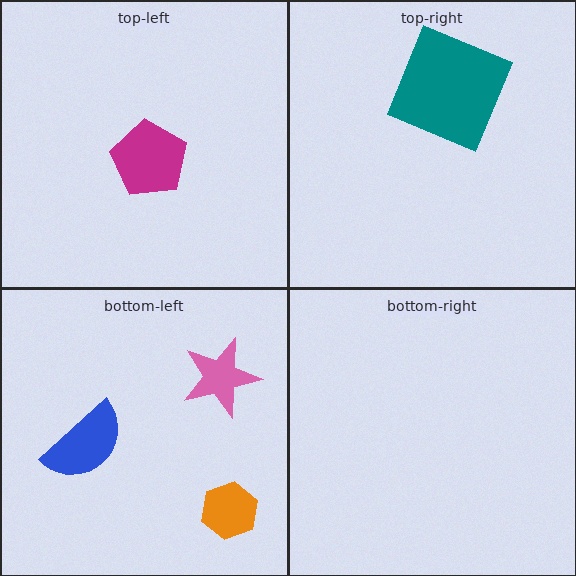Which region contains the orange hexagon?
The bottom-left region.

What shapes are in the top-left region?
The magenta pentagon.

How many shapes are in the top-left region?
1.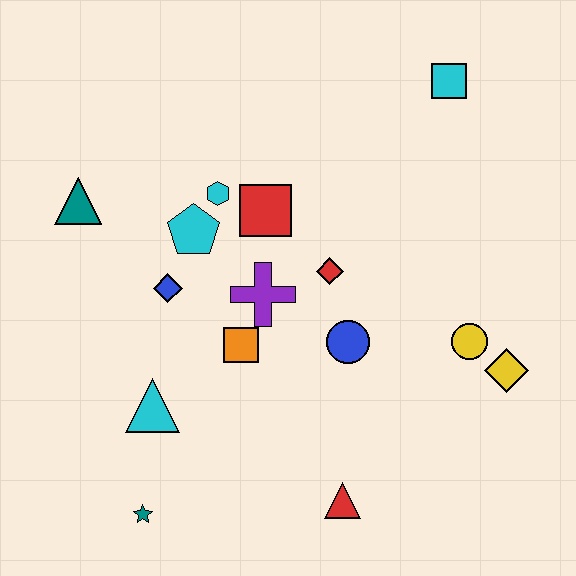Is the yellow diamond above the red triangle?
Yes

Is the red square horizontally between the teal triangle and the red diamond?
Yes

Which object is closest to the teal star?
The cyan triangle is closest to the teal star.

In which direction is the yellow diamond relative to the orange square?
The yellow diamond is to the right of the orange square.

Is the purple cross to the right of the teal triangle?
Yes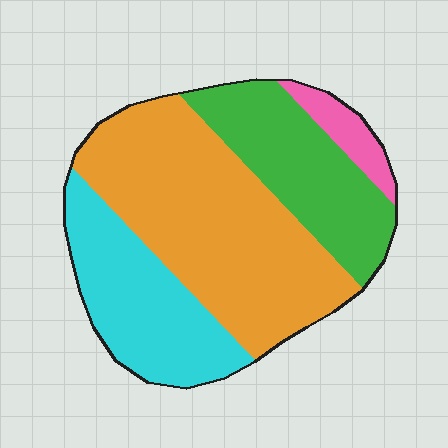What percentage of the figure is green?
Green takes up about one quarter (1/4) of the figure.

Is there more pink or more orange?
Orange.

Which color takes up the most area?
Orange, at roughly 45%.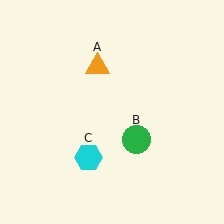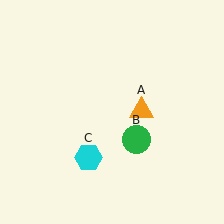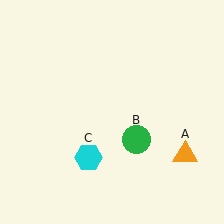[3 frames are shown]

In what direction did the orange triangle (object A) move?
The orange triangle (object A) moved down and to the right.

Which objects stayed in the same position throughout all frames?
Green circle (object B) and cyan hexagon (object C) remained stationary.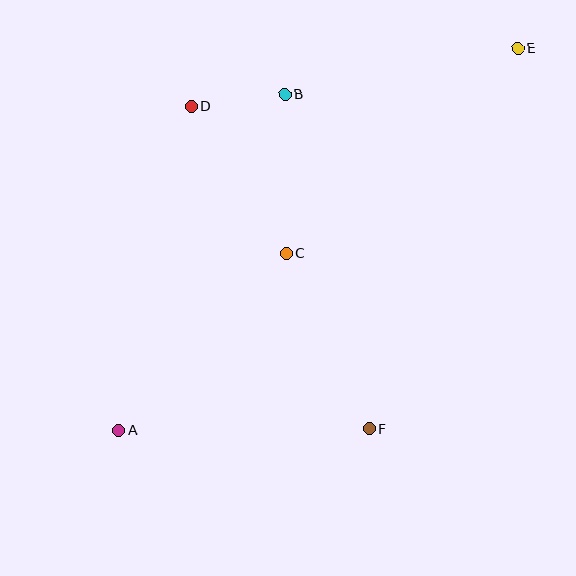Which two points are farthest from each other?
Points A and E are farthest from each other.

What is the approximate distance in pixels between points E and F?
The distance between E and F is approximately 408 pixels.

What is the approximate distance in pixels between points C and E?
The distance between C and E is approximately 309 pixels.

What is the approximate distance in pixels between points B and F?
The distance between B and F is approximately 345 pixels.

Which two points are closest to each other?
Points B and D are closest to each other.